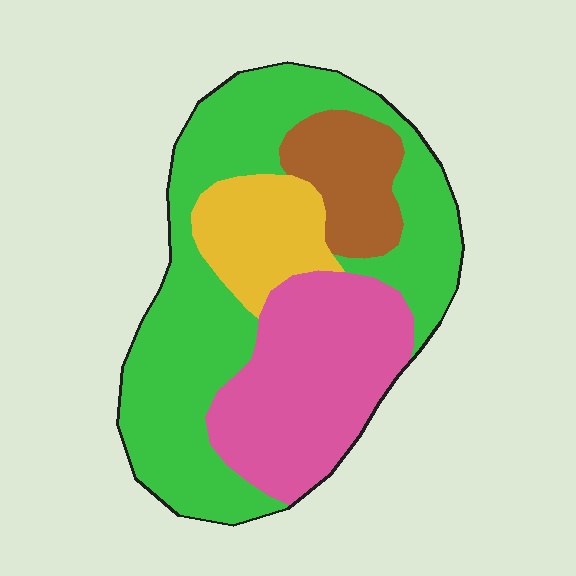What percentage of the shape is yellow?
Yellow takes up less than a sixth of the shape.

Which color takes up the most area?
Green, at roughly 50%.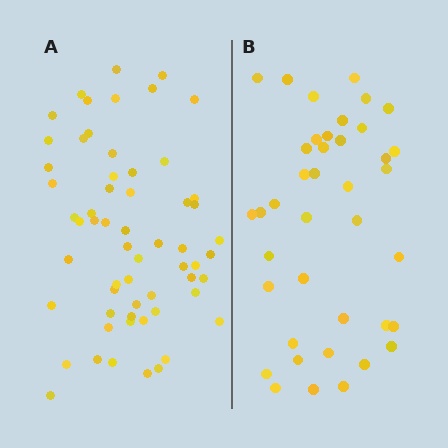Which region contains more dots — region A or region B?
Region A (the left region) has more dots.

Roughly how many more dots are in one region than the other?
Region A has approximately 20 more dots than region B.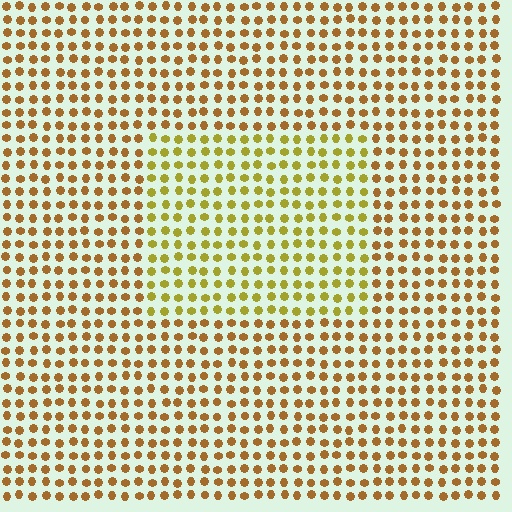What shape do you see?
I see a rectangle.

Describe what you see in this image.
The image is filled with small brown elements in a uniform arrangement. A rectangle-shaped region is visible where the elements are tinted to a slightly different hue, forming a subtle color boundary.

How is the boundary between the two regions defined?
The boundary is defined purely by a slight shift in hue (about 29 degrees). Spacing, size, and orientation are identical on both sides.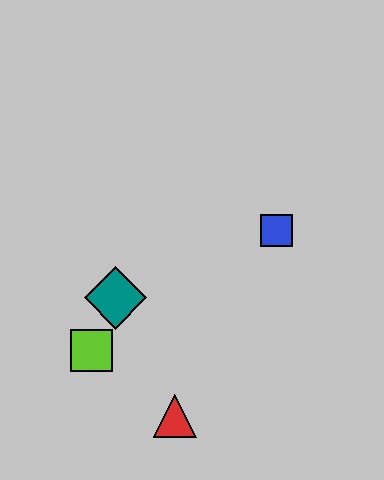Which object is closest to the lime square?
The teal diamond is closest to the lime square.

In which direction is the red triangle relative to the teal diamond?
The red triangle is below the teal diamond.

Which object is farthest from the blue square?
The lime square is farthest from the blue square.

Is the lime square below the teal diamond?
Yes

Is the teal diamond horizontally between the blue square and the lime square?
Yes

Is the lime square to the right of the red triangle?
No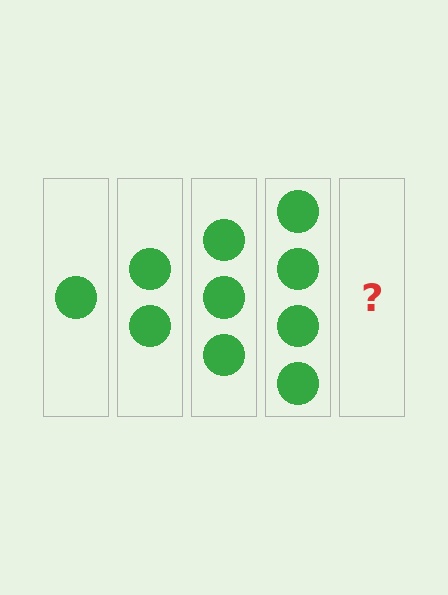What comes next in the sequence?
The next element should be 5 circles.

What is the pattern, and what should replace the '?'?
The pattern is that each step adds one more circle. The '?' should be 5 circles.